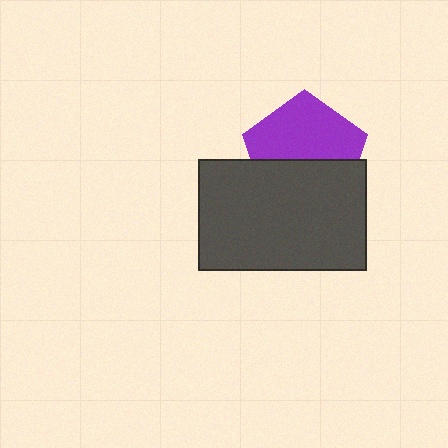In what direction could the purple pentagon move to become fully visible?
The purple pentagon could move up. That would shift it out from behind the dark gray rectangle entirely.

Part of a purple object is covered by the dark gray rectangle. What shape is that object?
It is a pentagon.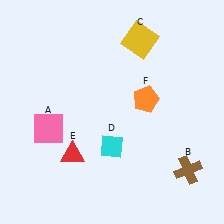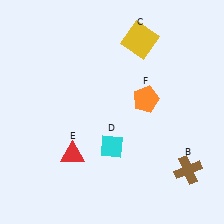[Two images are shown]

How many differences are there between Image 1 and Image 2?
There is 1 difference between the two images.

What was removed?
The pink square (A) was removed in Image 2.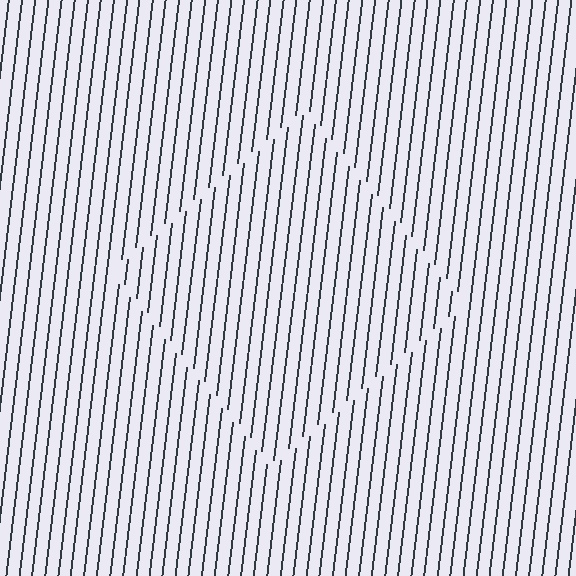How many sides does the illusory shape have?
4 sides — the line-ends trace a square.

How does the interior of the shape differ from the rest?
The interior of the shape contains the same grating, shifted by half a period — the contour is defined by the phase discontinuity where line-ends from the inner and outer gratings abut.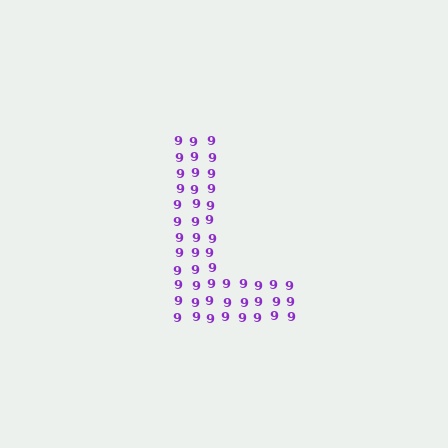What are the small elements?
The small elements are digit 9's.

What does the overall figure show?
The overall figure shows the letter L.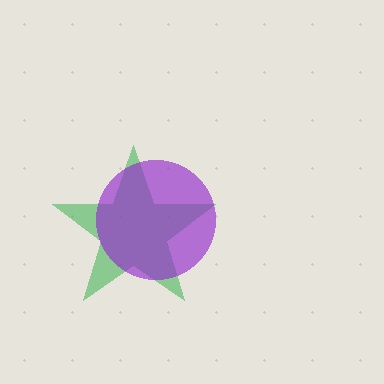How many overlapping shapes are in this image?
There are 2 overlapping shapes in the image.